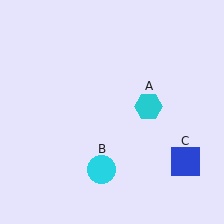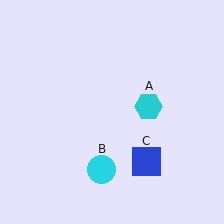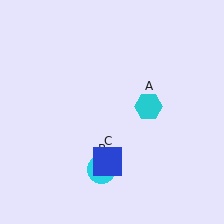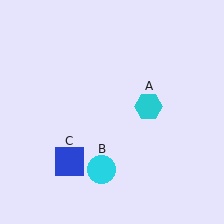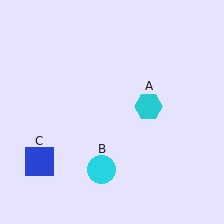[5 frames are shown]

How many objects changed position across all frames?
1 object changed position: blue square (object C).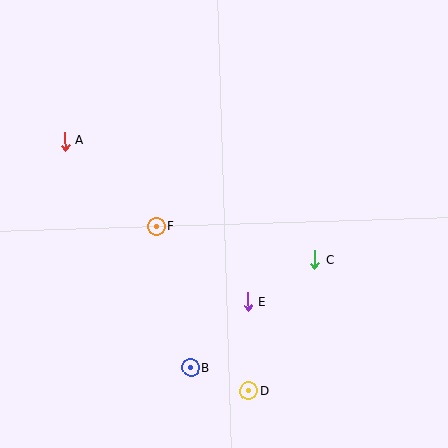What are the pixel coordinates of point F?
Point F is at (156, 226).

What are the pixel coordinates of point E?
Point E is at (248, 302).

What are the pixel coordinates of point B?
Point B is at (191, 368).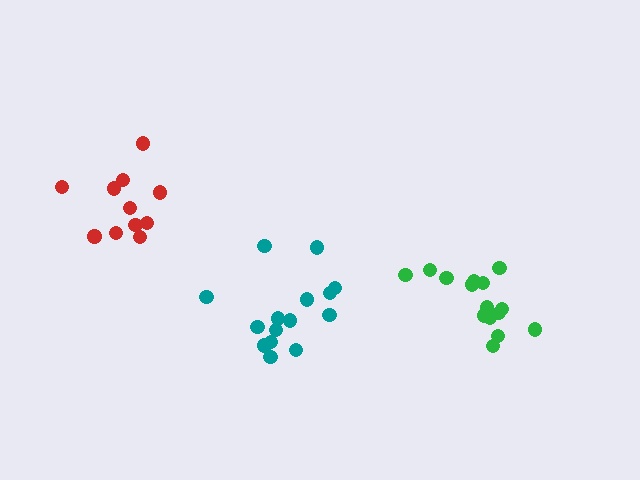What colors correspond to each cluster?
The clusters are colored: green, red, teal.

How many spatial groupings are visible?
There are 3 spatial groupings.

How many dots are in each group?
Group 1: 15 dots, Group 2: 11 dots, Group 3: 15 dots (41 total).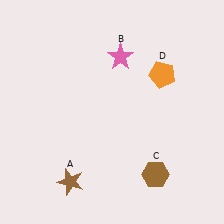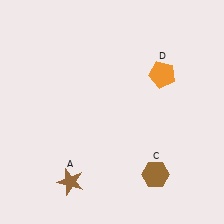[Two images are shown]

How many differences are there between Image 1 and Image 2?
There is 1 difference between the two images.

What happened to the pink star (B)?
The pink star (B) was removed in Image 2. It was in the top-right area of Image 1.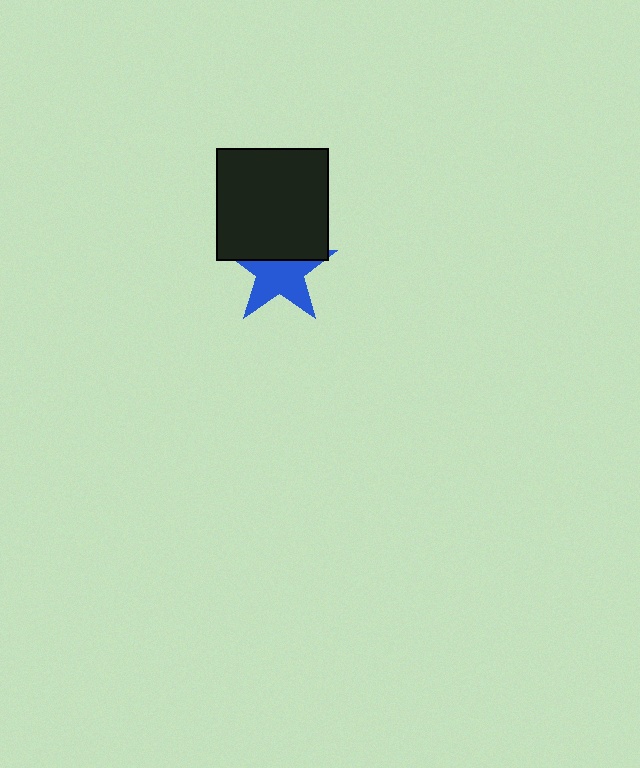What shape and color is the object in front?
The object in front is a black square.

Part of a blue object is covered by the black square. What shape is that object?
It is a star.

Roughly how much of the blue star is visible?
About half of it is visible (roughly 60%).